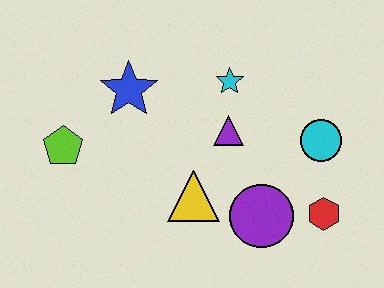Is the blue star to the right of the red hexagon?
No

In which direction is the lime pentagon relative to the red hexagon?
The lime pentagon is to the left of the red hexagon.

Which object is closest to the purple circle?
The red hexagon is closest to the purple circle.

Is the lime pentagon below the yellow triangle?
No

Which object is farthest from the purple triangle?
The lime pentagon is farthest from the purple triangle.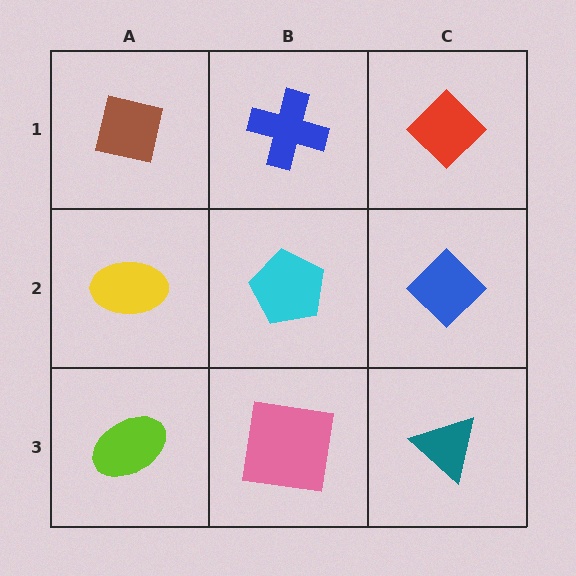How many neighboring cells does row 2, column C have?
3.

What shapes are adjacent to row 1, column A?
A yellow ellipse (row 2, column A), a blue cross (row 1, column B).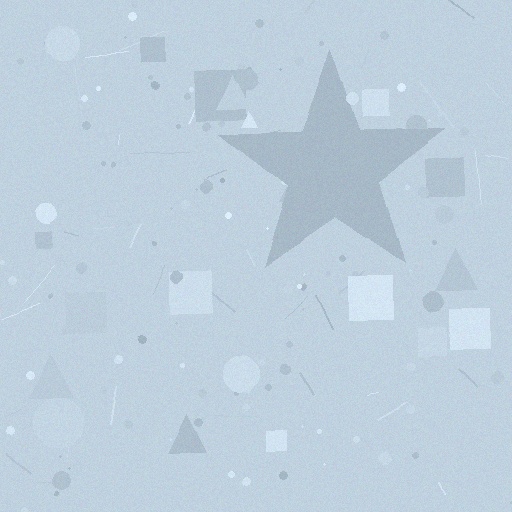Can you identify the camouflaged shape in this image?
The camouflaged shape is a star.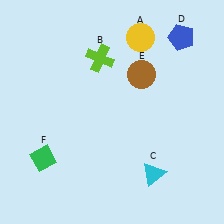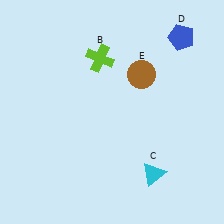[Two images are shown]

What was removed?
The yellow circle (A), the green diamond (F) were removed in Image 2.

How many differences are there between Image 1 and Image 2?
There are 2 differences between the two images.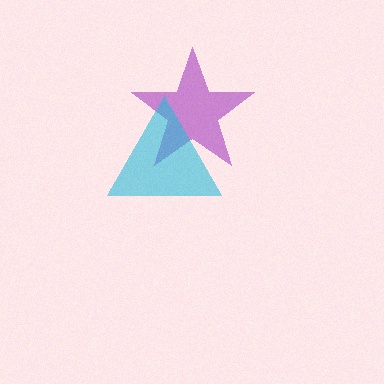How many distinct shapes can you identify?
There are 2 distinct shapes: a purple star, a cyan triangle.